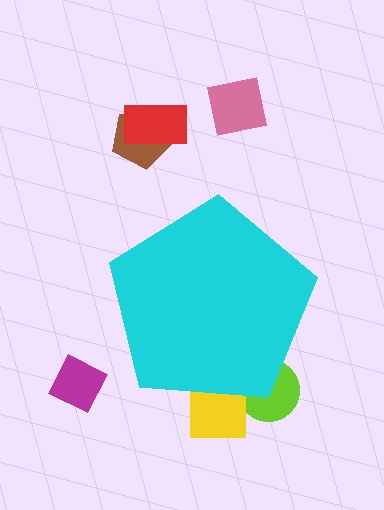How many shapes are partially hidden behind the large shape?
2 shapes are partially hidden.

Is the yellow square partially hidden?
Yes, the yellow square is partially hidden behind the cyan pentagon.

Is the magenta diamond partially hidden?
No, the magenta diamond is fully visible.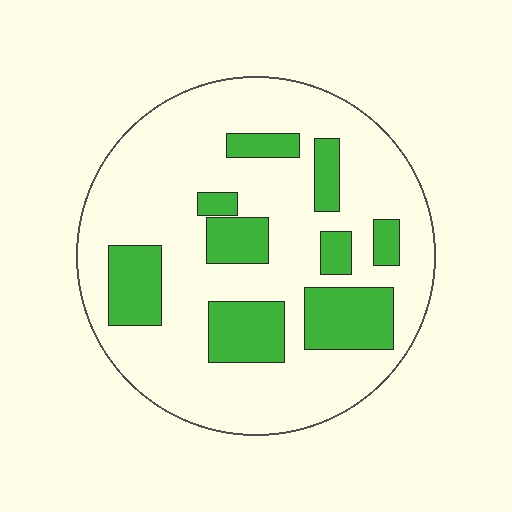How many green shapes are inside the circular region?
9.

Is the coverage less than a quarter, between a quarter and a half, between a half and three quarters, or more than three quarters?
Less than a quarter.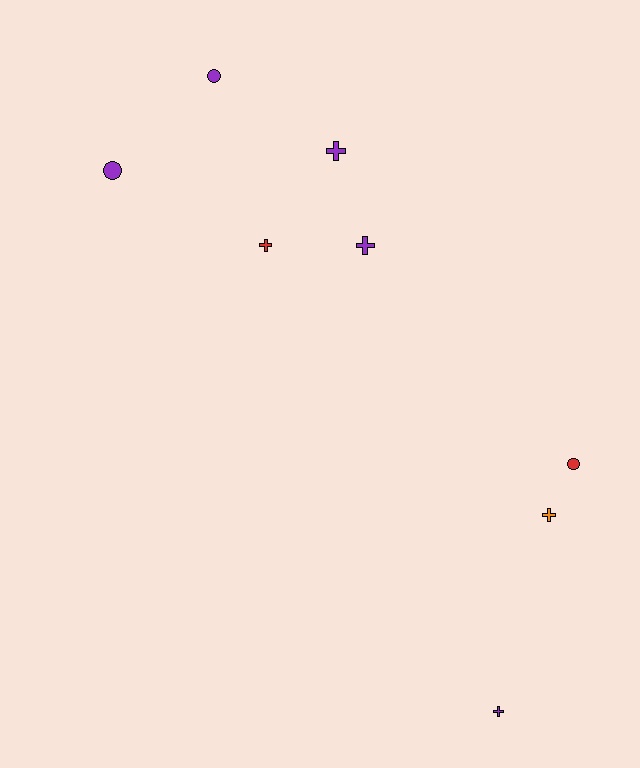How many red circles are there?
There is 1 red circle.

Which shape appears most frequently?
Cross, with 5 objects.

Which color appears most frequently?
Purple, with 5 objects.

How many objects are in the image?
There are 8 objects.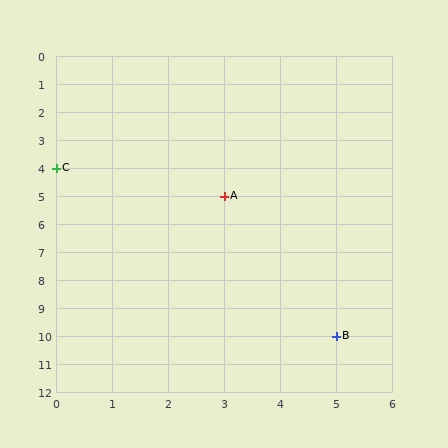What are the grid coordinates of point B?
Point B is at grid coordinates (5, 10).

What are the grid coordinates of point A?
Point A is at grid coordinates (3, 5).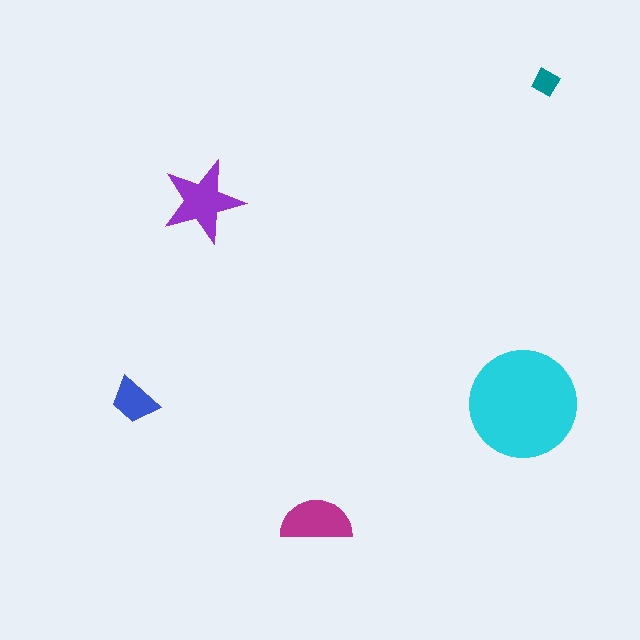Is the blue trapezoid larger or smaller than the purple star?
Smaller.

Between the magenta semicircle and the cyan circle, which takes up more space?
The cyan circle.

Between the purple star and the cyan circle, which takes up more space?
The cyan circle.